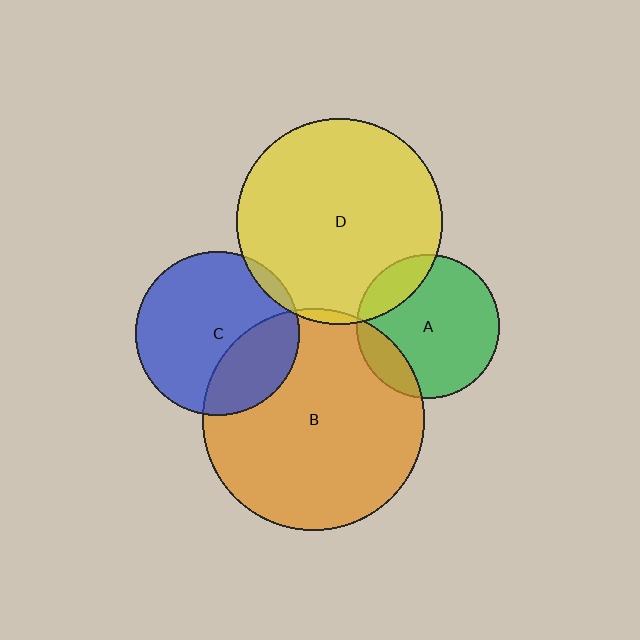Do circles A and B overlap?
Yes.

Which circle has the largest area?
Circle B (orange).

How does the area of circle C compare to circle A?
Approximately 1.3 times.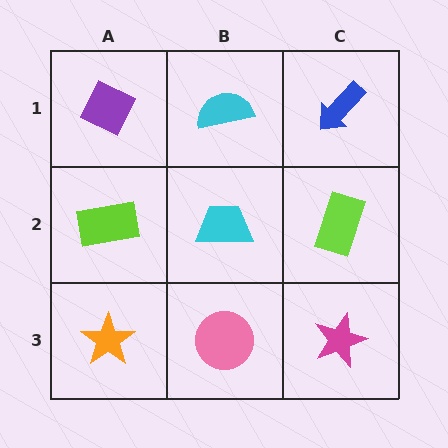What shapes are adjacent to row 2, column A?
A purple diamond (row 1, column A), an orange star (row 3, column A), a cyan trapezoid (row 2, column B).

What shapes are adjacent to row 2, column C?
A blue arrow (row 1, column C), a magenta star (row 3, column C), a cyan trapezoid (row 2, column B).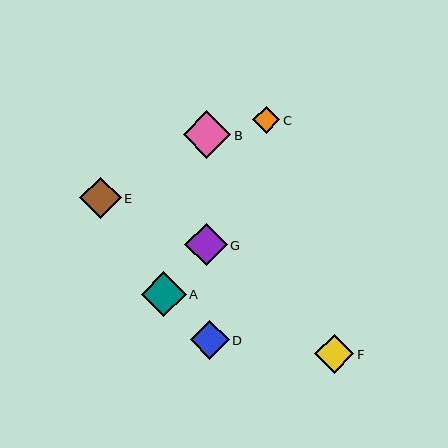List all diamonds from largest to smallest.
From largest to smallest: B, A, G, E, D, F, C.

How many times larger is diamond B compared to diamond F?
Diamond B is approximately 1.2 times the size of diamond F.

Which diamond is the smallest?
Diamond C is the smallest with a size of approximately 27 pixels.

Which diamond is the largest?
Diamond B is the largest with a size of approximately 47 pixels.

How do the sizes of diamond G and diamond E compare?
Diamond G and diamond E are approximately the same size.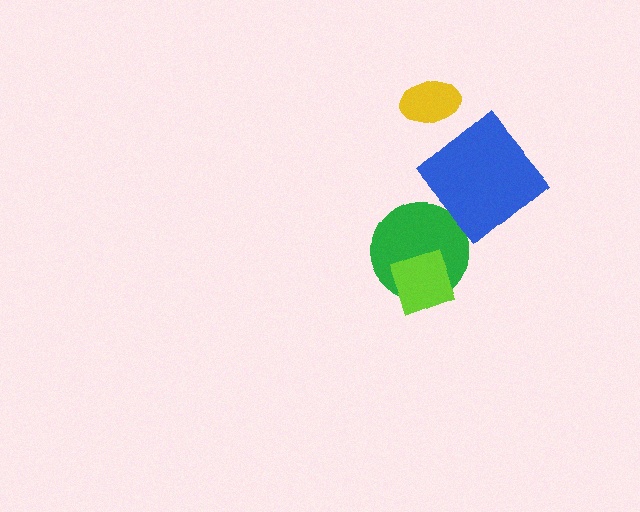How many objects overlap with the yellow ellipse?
0 objects overlap with the yellow ellipse.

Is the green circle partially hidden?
Yes, it is partially covered by another shape.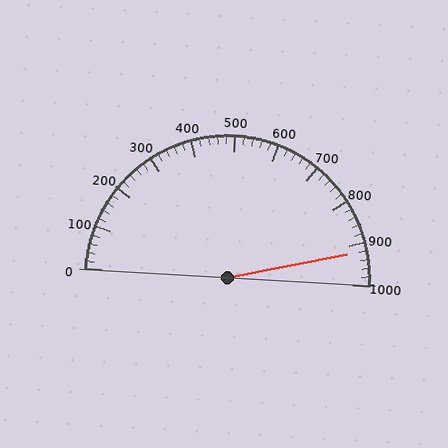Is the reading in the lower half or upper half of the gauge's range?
The reading is in the upper half of the range (0 to 1000).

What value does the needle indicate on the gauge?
The needle indicates approximately 920.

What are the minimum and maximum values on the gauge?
The gauge ranges from 0 to 1000.